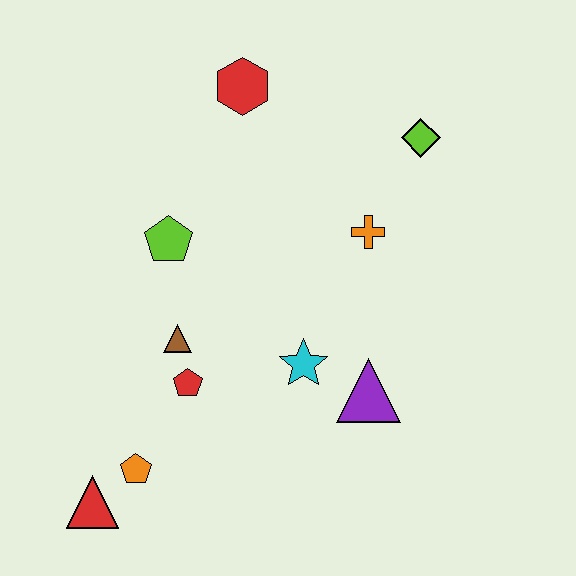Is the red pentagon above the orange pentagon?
Yes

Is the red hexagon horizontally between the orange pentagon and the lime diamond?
Yes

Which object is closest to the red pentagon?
The brown triangle is closest to the red pentagon.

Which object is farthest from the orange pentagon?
The lime diamond is farthest from the orange pentagon.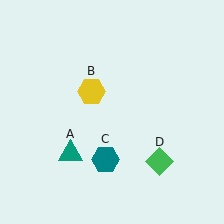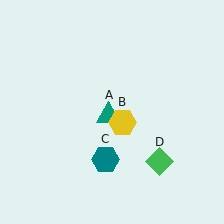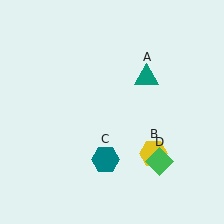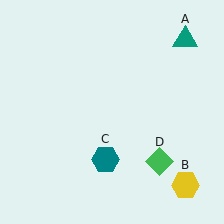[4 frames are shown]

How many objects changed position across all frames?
2 objects changed position: teal triangle (object A), yellow hexagon (object B).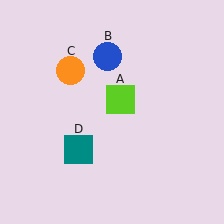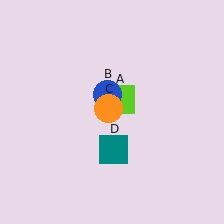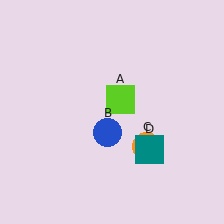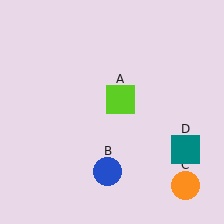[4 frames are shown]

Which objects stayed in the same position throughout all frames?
Lime square (object A) remained stationary.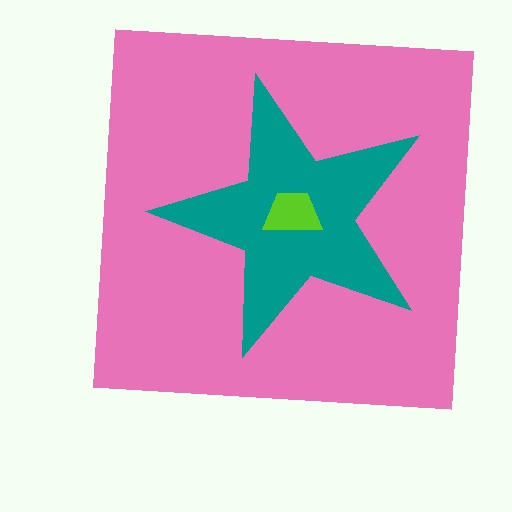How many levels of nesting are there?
3.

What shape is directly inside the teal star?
The lime trapezoid.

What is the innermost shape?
The lime trapezoid.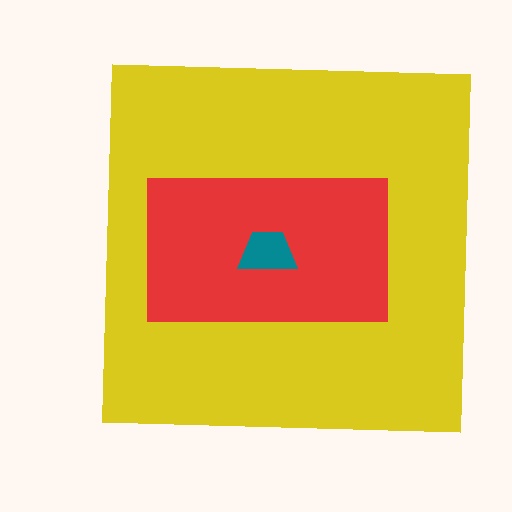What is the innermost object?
The teal trapezoid.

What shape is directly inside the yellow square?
The red rectangle.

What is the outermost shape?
The yellow square.